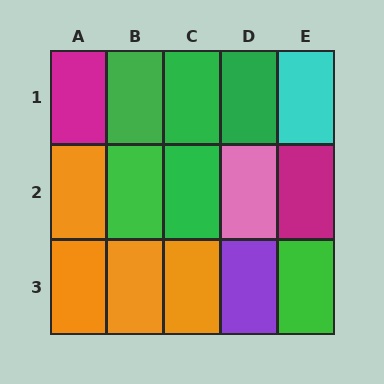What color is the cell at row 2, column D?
Pink.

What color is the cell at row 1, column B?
Green.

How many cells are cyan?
1 cell is cyan.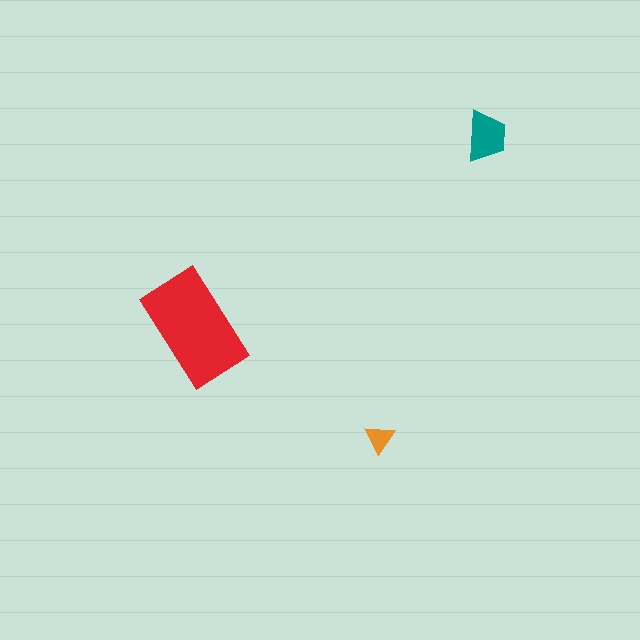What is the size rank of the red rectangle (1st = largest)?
1st.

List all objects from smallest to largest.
The orange triangle, the teal trapezoid, the red rectangle.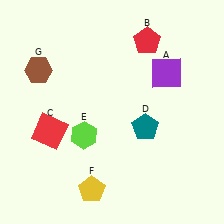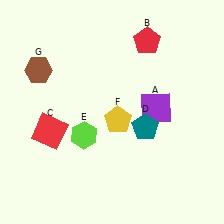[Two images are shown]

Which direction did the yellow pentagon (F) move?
The yellow pentagon (F) moved up.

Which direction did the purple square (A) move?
The purple square (A) moved down.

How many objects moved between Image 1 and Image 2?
2 objects moved between the two images.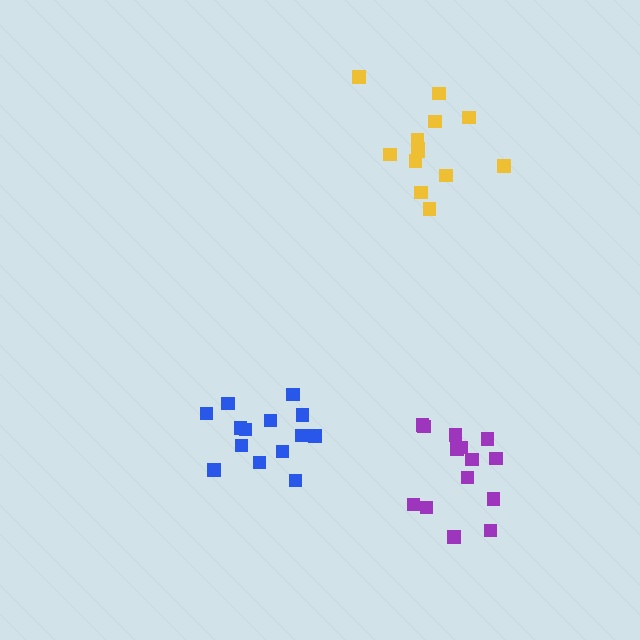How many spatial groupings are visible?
There are 3 spatial groupings.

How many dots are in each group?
Group 1: 14 dots, Group 2: 13 dots, Group 3: 14 dots (41 total).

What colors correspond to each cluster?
The clusters are colored: blue, yellow, purple.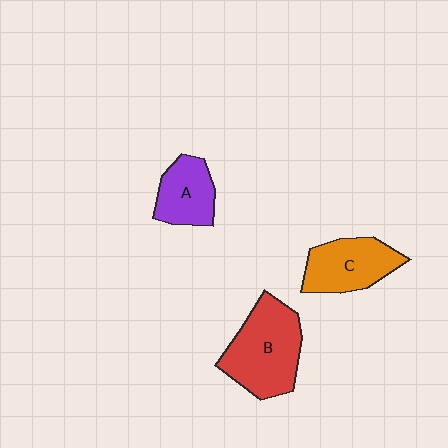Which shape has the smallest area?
Shape A (purple).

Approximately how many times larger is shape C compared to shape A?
Approximately 1.2 times.